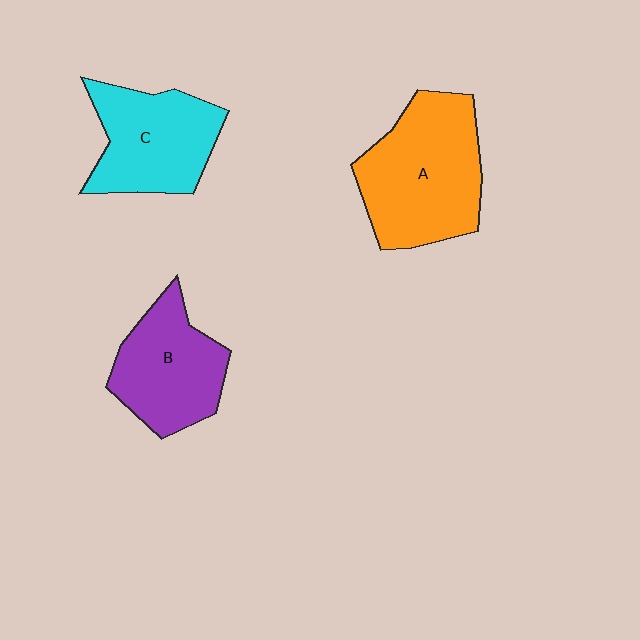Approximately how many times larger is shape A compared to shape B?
Approximately 1.3 times.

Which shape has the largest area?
Shape A (orange).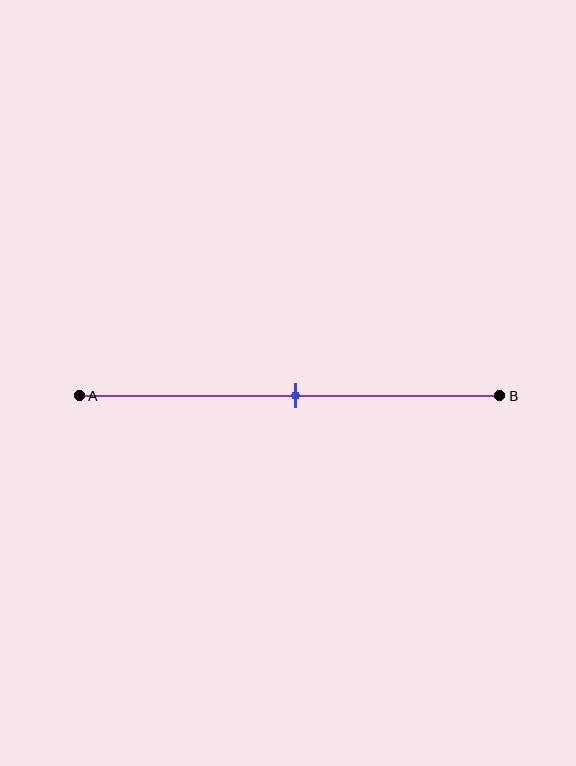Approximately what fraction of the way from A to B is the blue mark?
The blue mark is approximately 50% of the way from A to B.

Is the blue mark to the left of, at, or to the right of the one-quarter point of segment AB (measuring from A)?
The blue mark is to the right of the one-quarter point of segment AB.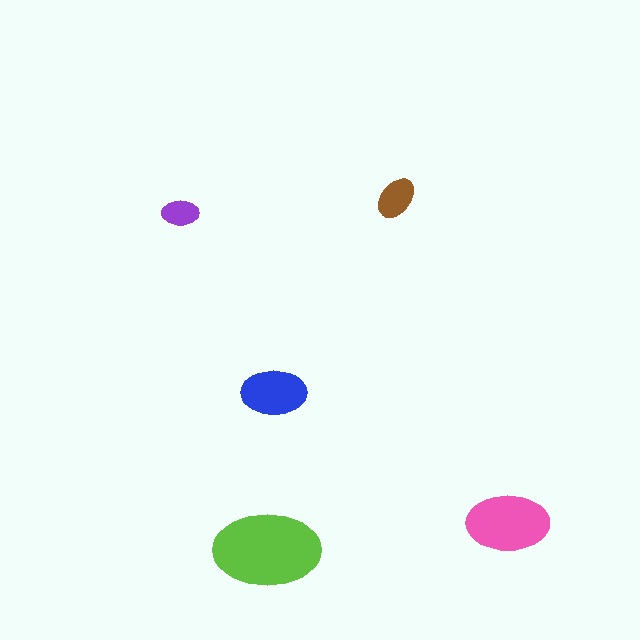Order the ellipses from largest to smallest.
the lime one, the pink one, the blue one, the brown one, the purple one.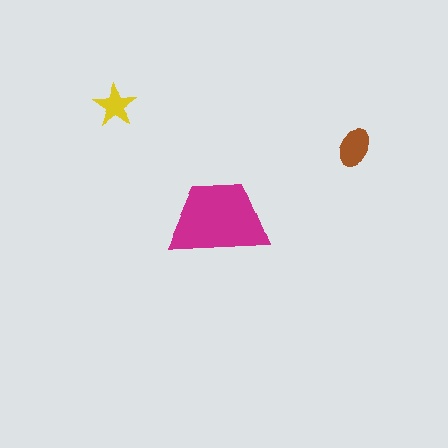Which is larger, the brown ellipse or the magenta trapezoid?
The magenta trapezoid.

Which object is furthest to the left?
The yellow star is leftmost.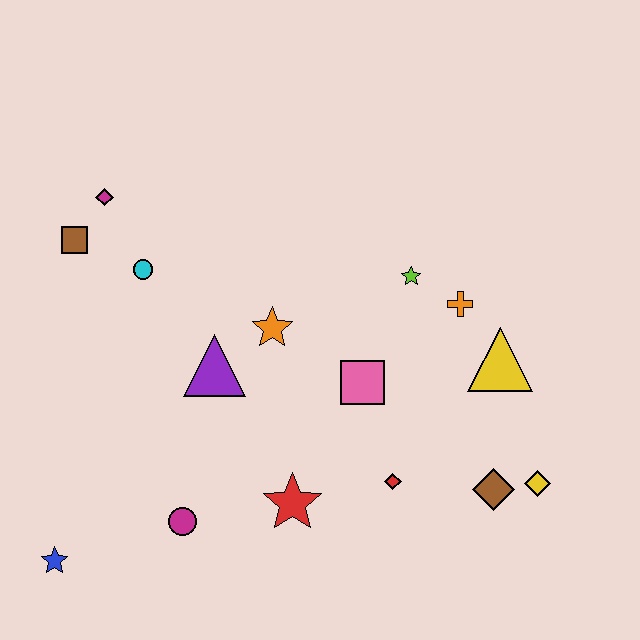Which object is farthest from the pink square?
The blue star is farthest from the pink square.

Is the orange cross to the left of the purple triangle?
No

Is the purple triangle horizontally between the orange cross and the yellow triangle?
No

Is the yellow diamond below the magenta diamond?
Yes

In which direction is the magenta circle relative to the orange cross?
The magenta circle is to the left of the orange cross.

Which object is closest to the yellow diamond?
The brown diamond is closest to the yellow diamond.